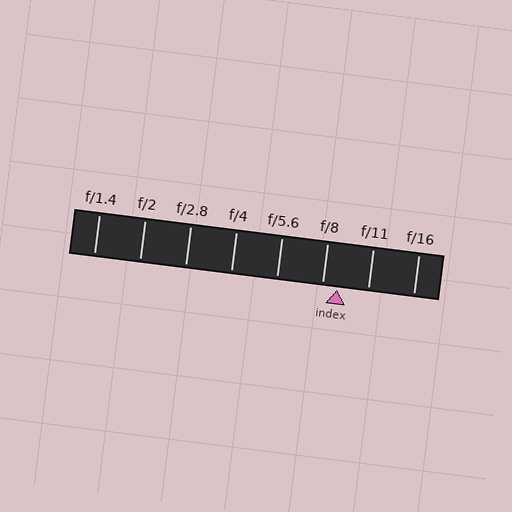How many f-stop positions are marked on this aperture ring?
There are 8 f-stop positions marked.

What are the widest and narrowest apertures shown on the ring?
The widest aperture shown is f/1.4 and the narrowest is f/16.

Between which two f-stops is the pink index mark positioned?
The index mark is between f/8 and f/11.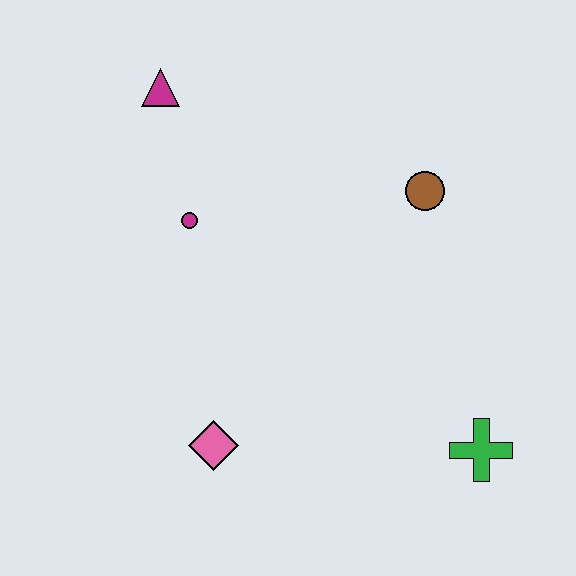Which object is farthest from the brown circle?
The pink diamond is farthest from the brown circle.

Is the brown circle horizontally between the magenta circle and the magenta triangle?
No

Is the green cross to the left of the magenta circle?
No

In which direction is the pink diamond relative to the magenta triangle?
The pink diamond is below the magenta triangle.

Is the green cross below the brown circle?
Yes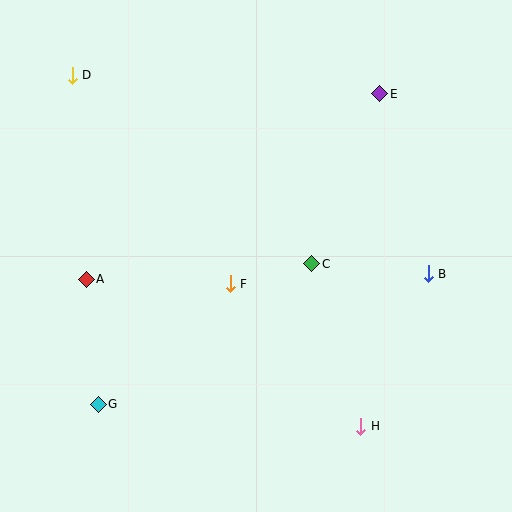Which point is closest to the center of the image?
Point F at (230, 284) is closest to the center.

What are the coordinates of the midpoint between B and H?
The midpoint between B and H is at (394, 350).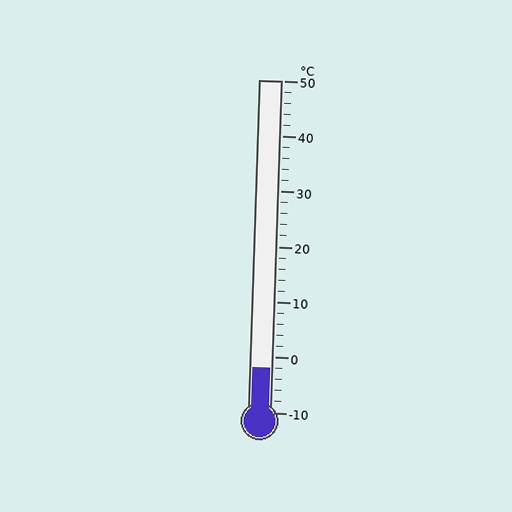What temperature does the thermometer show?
The thermometer shows approximately -2°C.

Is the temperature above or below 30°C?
The temperature is below 30°C.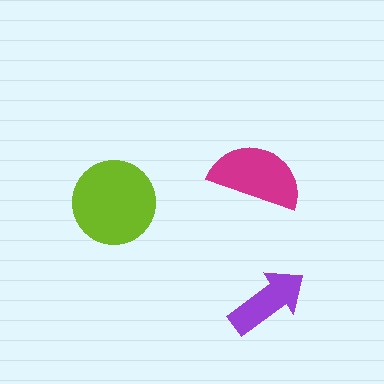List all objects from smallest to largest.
The purple arrow, the magenta semicircle, the lime circle.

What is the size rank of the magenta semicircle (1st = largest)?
2nd.